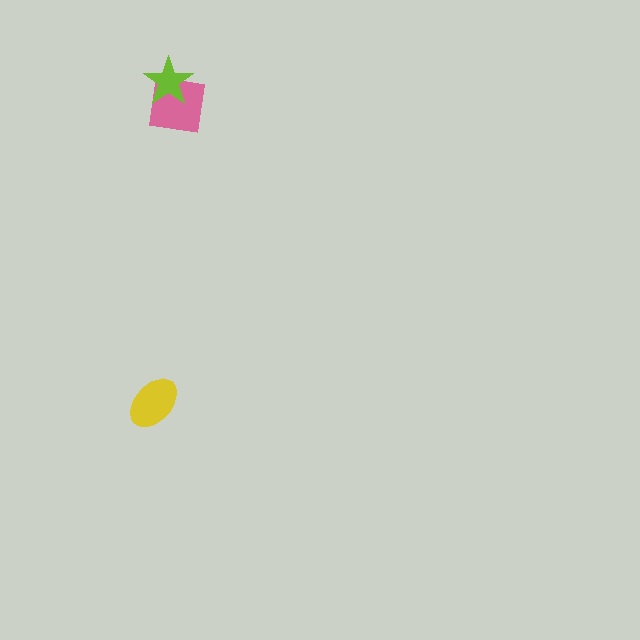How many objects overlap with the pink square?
1 object overlaps with the pink square.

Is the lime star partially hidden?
No, no other shape covers it.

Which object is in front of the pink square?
The lime star is in front of the pink square.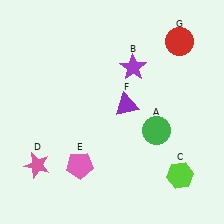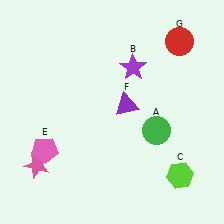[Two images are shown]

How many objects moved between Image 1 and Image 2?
1 object moved between the two images.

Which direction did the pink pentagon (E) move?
The pink pentagon (E) moved left.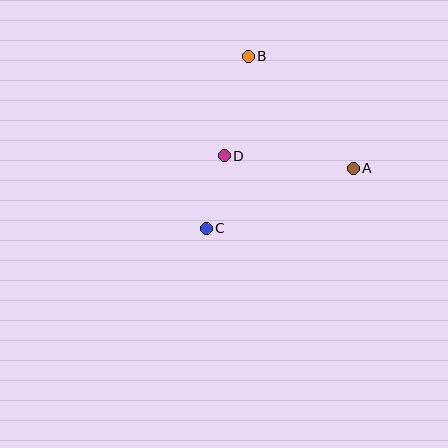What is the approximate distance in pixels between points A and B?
The distance between A and B is approximately 154 pixels.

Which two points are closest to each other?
Points C and D are closest to each other.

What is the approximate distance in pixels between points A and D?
The distance between A and D is approximately 130 pixels.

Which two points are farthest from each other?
Points B and C are farthest from each other.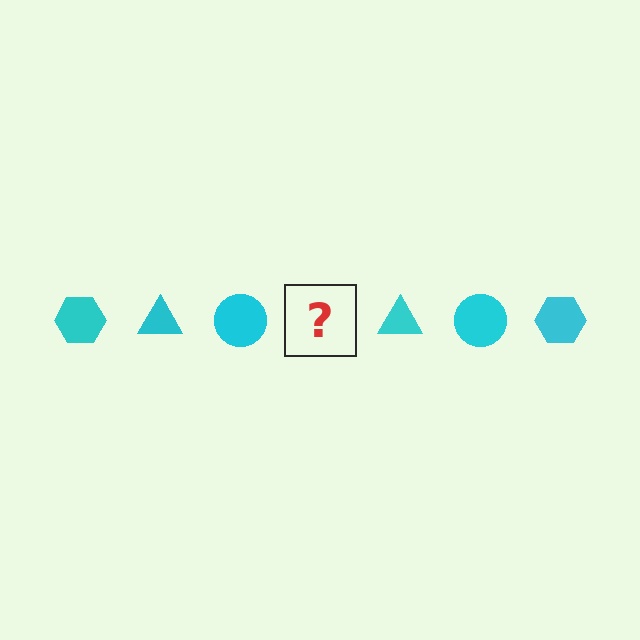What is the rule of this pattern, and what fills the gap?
The rule is that the pattern cycles through hexagon, triangle, circle shapes in cyan. The gap should be filled with a cyan hexagon.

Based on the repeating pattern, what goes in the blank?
The blank should be a cyan hexagon.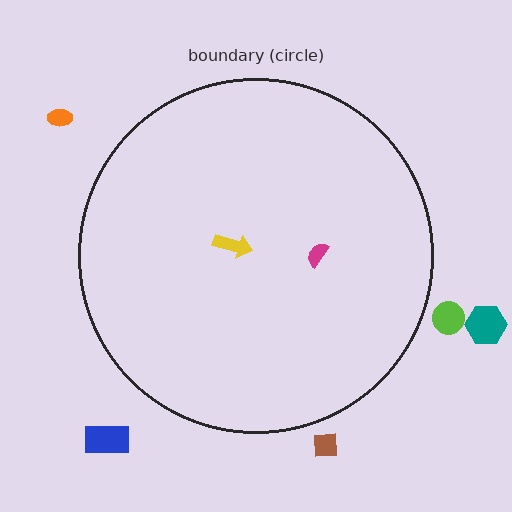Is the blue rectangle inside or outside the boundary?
Outside.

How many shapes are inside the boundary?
2 inside, 5 outside.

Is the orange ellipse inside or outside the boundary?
Outside.